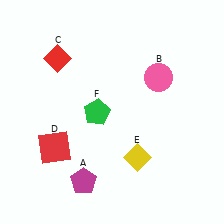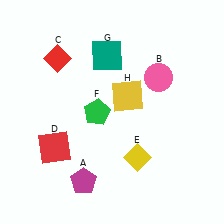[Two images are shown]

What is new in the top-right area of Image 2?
A yellow square (H) was added in the top-right area of Image 2.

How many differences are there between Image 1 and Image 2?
There are 2 differences between the two images.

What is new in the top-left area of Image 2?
A teal square (G) was added in the top-left area of Image 2.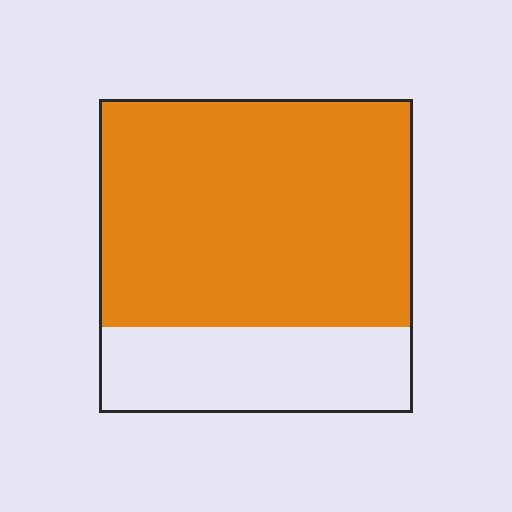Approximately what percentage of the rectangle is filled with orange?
Approximately 75%.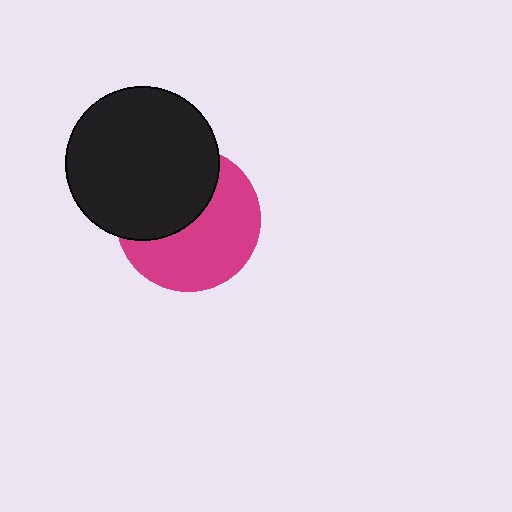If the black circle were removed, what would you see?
You would see the complete magenta circle.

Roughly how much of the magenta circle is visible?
About half of it is visible (roughly 56%).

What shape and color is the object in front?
The object in front is a black circle.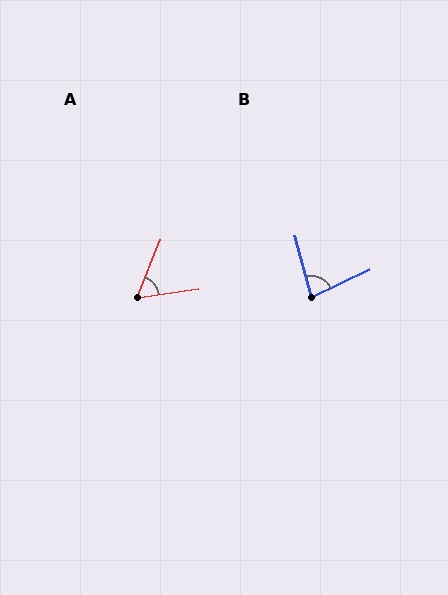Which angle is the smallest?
A, at approximately 59 degrees.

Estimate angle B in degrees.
Approximately 80 degrees.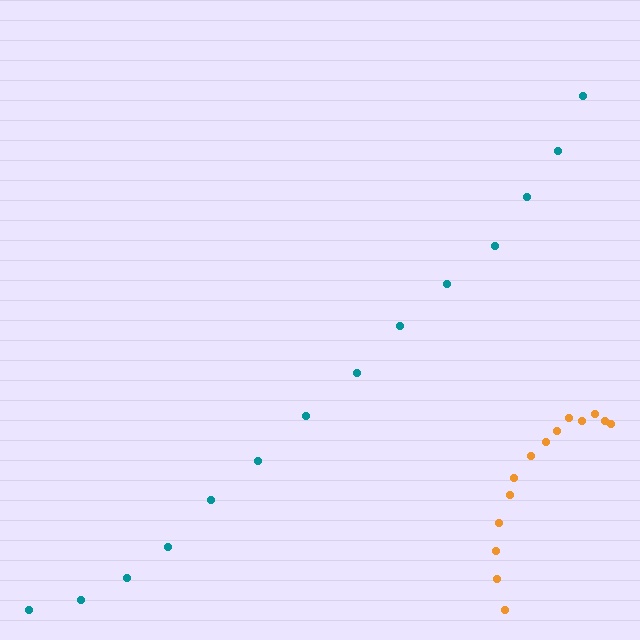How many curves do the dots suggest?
There are 2 distinct paths.